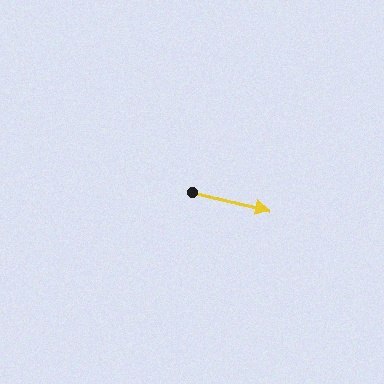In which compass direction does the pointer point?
East.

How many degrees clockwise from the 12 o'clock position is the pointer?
Approximately 103 degrees.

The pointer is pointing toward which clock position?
Roughly 3 o'clock.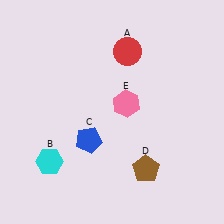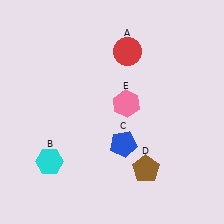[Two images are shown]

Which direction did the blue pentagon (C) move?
The blue pentagon (C) moved right.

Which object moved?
The blue pentagon (C) moved right.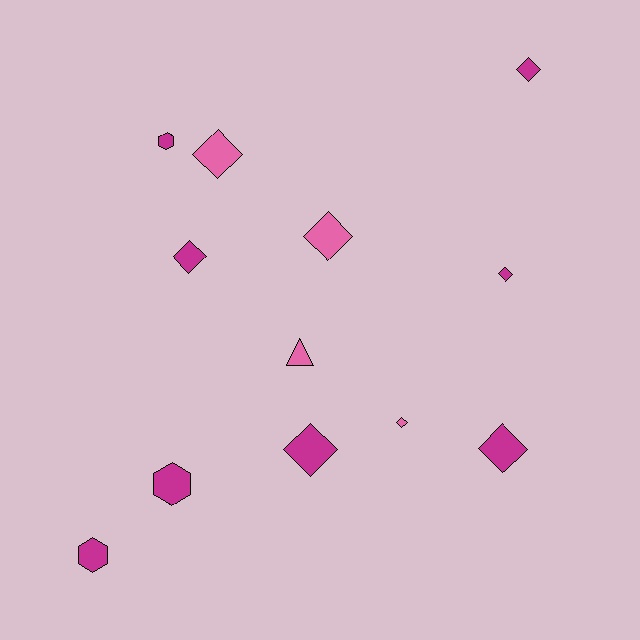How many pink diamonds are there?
There are 3 pink diamonds.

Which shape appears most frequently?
Diamond, with 8 objects.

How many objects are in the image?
There are 12 objects.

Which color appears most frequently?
Magenta, with 8 objects.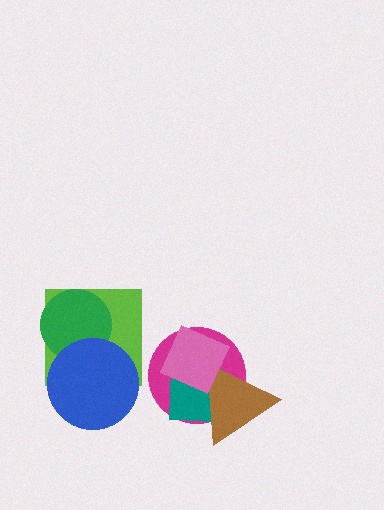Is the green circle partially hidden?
Yes, it is partially covered by another shape.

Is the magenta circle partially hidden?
Yes, it is partially covered by another shape.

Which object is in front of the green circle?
The blue circle is in front of the green circle.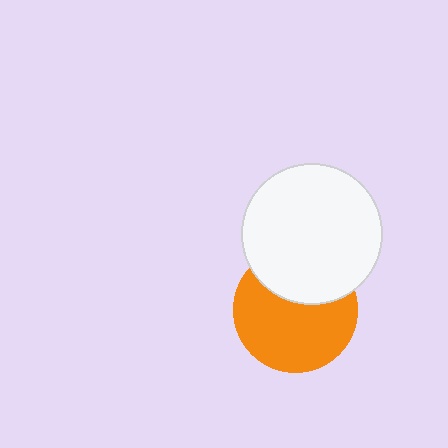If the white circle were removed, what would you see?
You would see the complete orange circle.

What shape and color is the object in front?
The object in front is a white circle.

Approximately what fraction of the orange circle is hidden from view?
Roughly 34% of the orange circle is hidden behind the white circle.